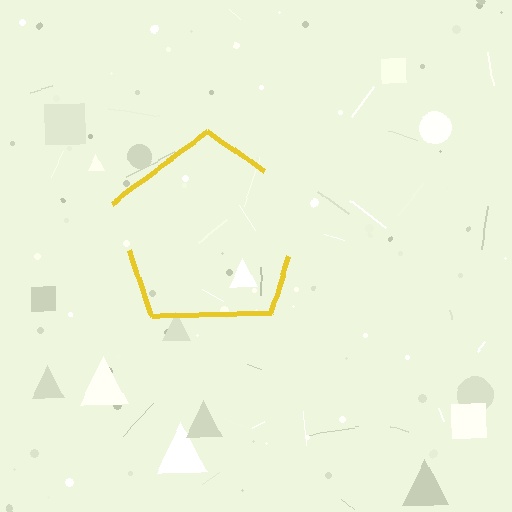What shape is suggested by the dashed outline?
The dashed outline suggests a pentagon.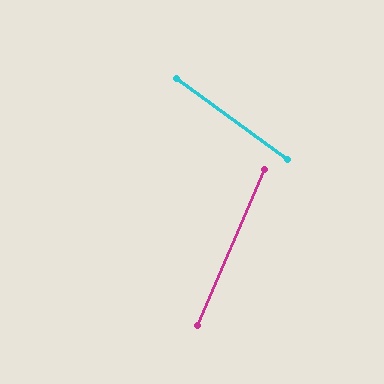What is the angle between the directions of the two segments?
Approximately 77 degrees.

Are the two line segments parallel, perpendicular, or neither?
Neither parallel nor perpendicular — they differ by about 77°.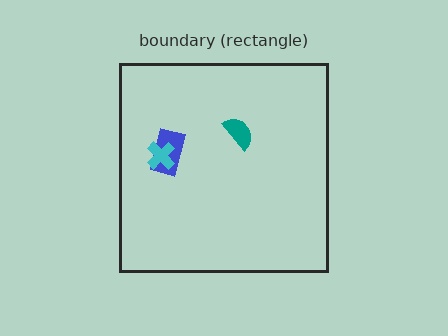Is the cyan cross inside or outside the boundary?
Inside.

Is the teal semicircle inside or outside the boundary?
Inside.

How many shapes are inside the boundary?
3 inside, 0 outside.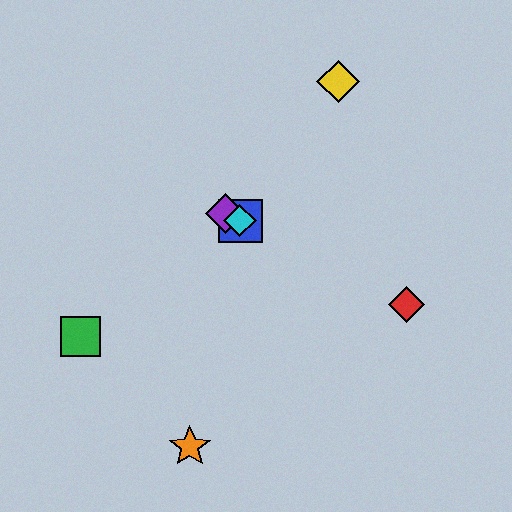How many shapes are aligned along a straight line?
4 shapes (the red diamond, the blue square, the purple diamond, the cyan diamond) are aligned along a straight line.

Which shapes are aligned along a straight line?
The red diamond, the blue square, the purple diamond, the cyan diamond are aligned along a straight line.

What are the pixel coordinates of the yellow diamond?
The yellow diamond is at (338, 82).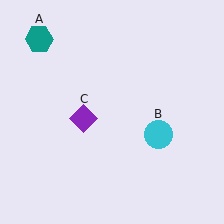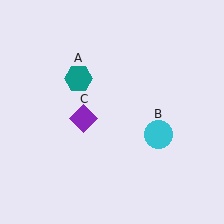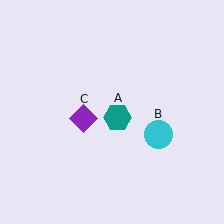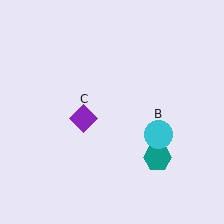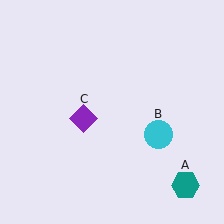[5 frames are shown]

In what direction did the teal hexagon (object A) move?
The teal hexagon (object A) moved down and to the right.